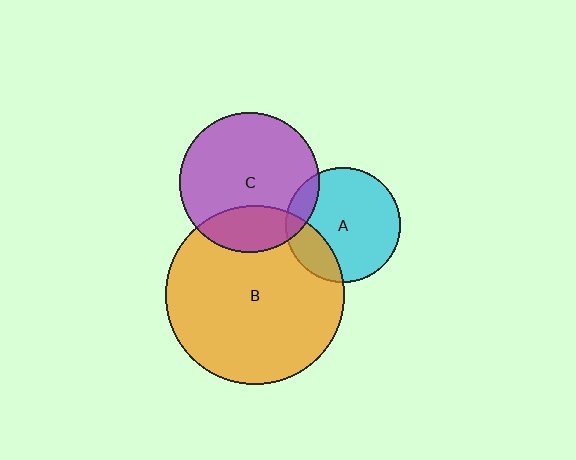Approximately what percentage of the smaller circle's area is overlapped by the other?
Approximately 25%.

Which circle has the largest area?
Circle B (orange).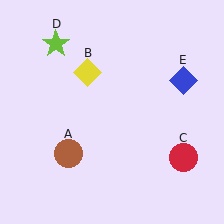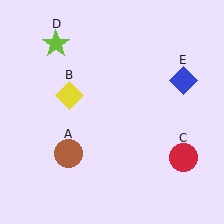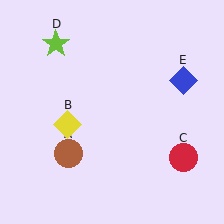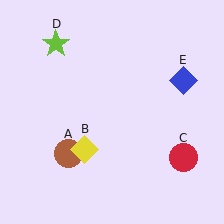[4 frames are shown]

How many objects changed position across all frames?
1 object changed position: yellow diamond (object B).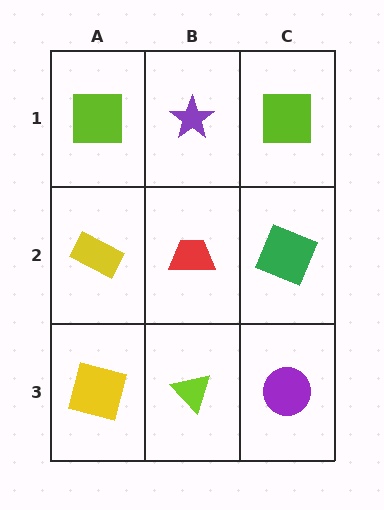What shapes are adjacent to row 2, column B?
A purple star (row 1, column B), a lime triangle (row 3, column B), a yellow rectangle (row 2, column A), a green square (row 2, column C).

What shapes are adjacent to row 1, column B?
A red trapezoid (row 2, column B), a lime square (row 1, column A), a lime square (row 1, column C).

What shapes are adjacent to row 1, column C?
A green square (row 2, column C), a purple star (row 1, column B).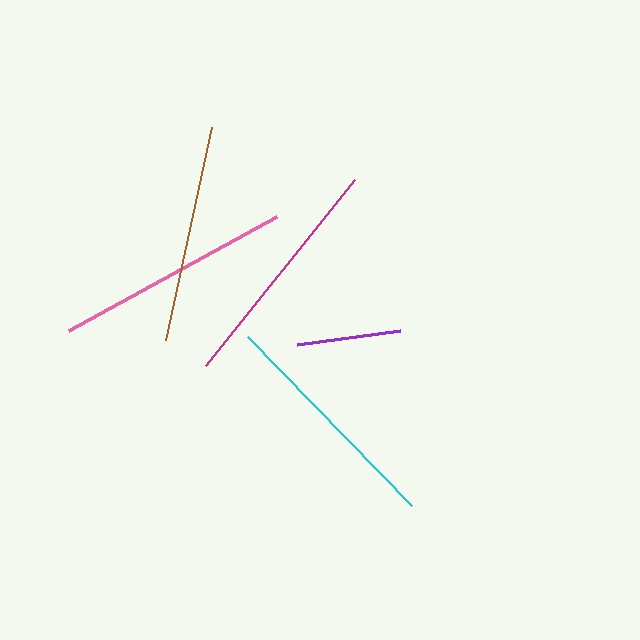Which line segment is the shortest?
The purple line is the shortest at approximately 104 pixels.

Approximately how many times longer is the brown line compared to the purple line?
The brown line is approximately 2.1 times the length of the purple line.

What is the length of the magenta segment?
The magenta segment is approximately 238 pixels long.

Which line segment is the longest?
The magenta line is the longest at approximately 238 pixels.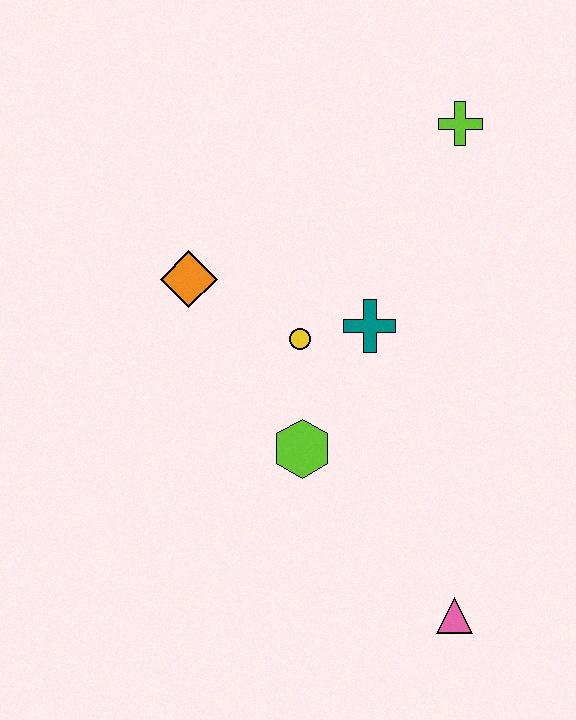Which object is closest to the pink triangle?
The lime hexagon is closest to the pink triangle.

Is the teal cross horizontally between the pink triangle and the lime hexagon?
Yes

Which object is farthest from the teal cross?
The pink triangle is farthest from the teal cross.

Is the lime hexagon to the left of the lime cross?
Yes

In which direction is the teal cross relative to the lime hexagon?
The teal cross is above the lime hexagon.